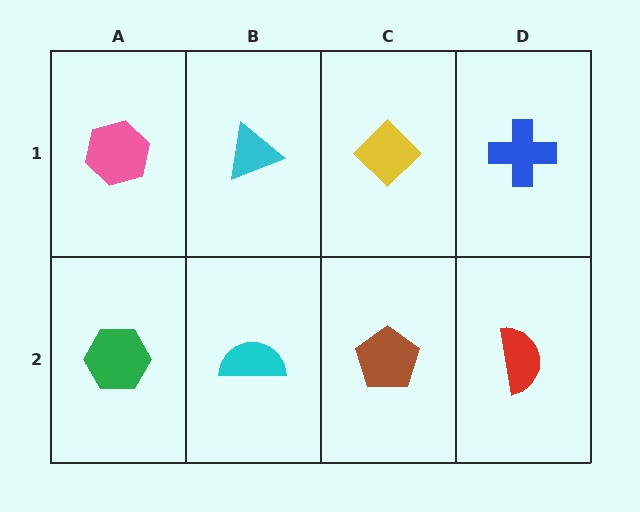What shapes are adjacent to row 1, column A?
A green hexagon (row 2, column A), a cyan triangle (row 1, column B).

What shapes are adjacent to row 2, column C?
A yellow diamond (row 1, column C), a cyan semicircle (row 2, column B), a red semicircle (row 2, column D).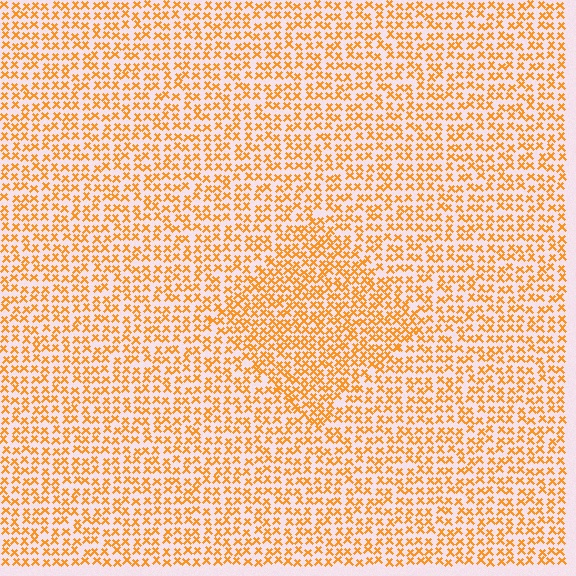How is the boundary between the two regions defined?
The boundary is defined by a change in element density (approximately 1.5x ratio). All elements are the same color, size, and shape.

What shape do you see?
I see a diamond.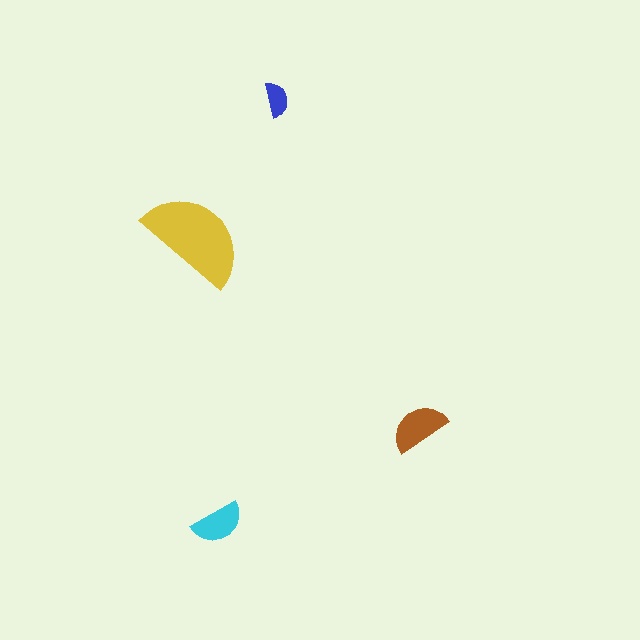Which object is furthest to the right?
The brown semicircle is rightmost.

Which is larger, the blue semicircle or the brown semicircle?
The brown one.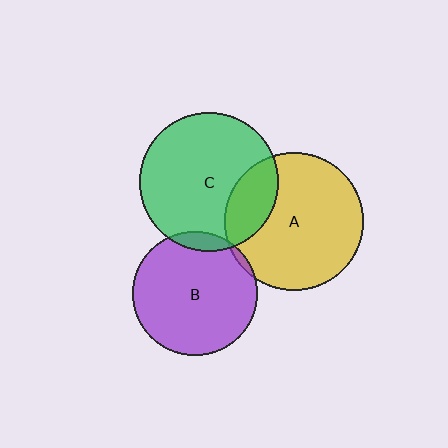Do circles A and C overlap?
Yes.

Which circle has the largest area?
Circle A (yellow).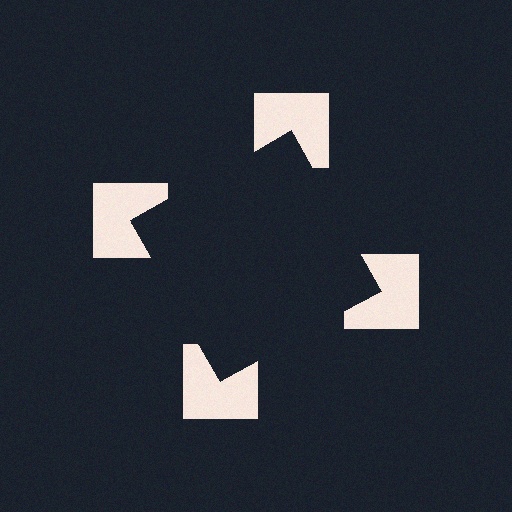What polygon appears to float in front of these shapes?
An illusory square — its edges are inferred from the aligned wedge cuts in the notched squares, not physically drawn.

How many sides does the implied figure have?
4 sides.